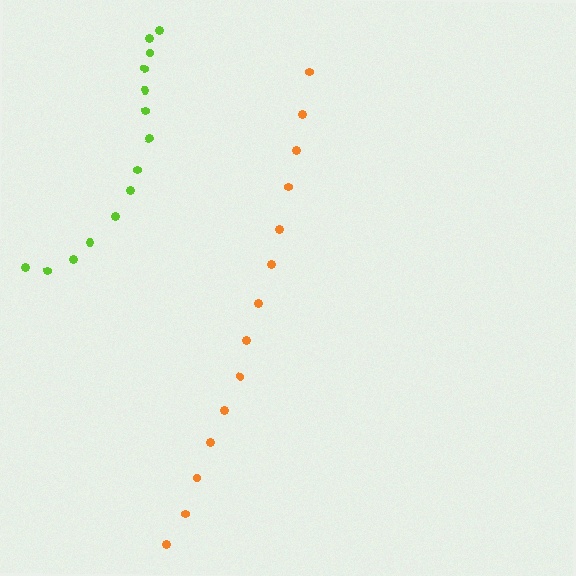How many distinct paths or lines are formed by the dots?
There are 2 distinct paths.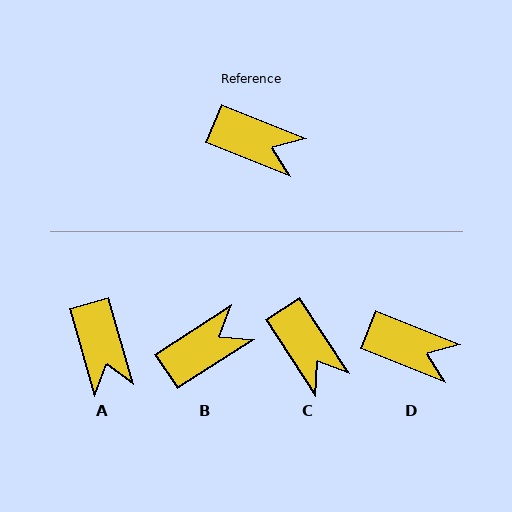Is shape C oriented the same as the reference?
No, it is off by about 35 degrees.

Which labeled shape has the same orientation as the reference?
D.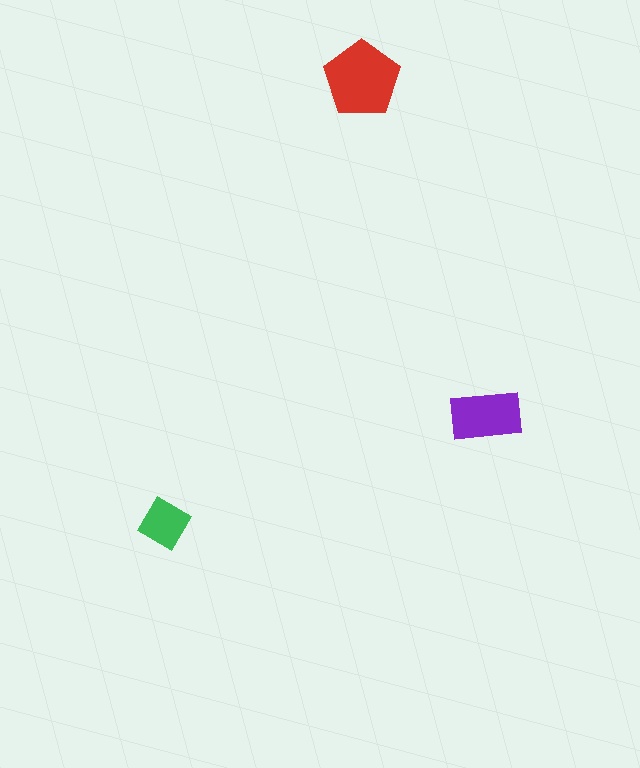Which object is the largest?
The red pentagon.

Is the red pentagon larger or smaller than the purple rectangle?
Larger.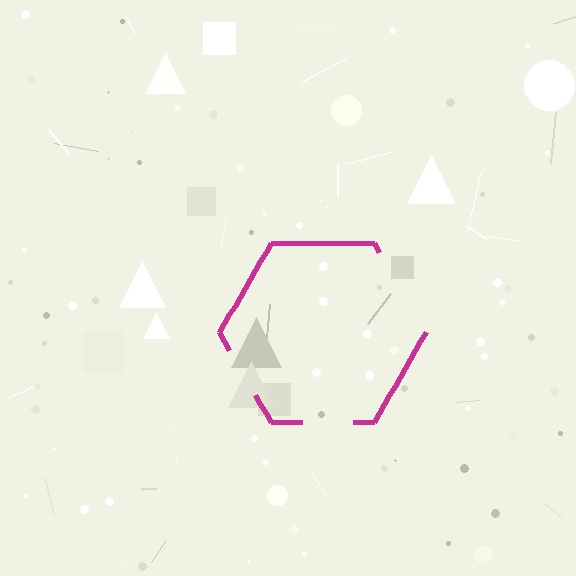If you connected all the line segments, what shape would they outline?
They would outline a hexagon.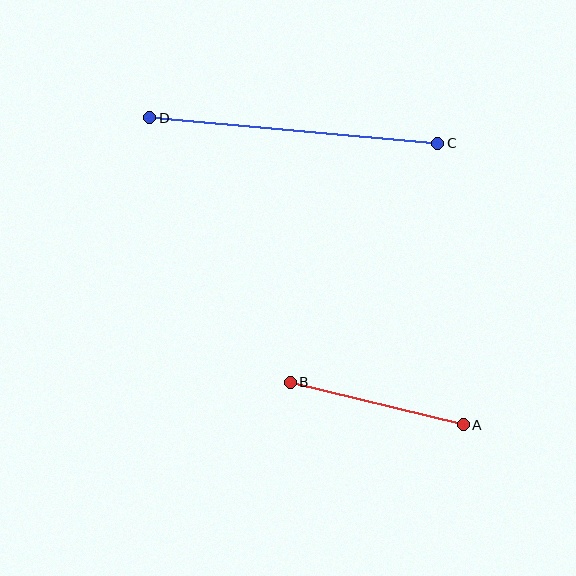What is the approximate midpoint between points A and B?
The midpoint is at approximately (377, 403) pixels.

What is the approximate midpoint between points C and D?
The midpoint is at approximately (294, 130) pixels.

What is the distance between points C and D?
The distance is approximately 289 pixels.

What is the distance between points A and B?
The distance is approximately 178 pixels.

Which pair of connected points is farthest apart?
Points C and D are farthest apart.